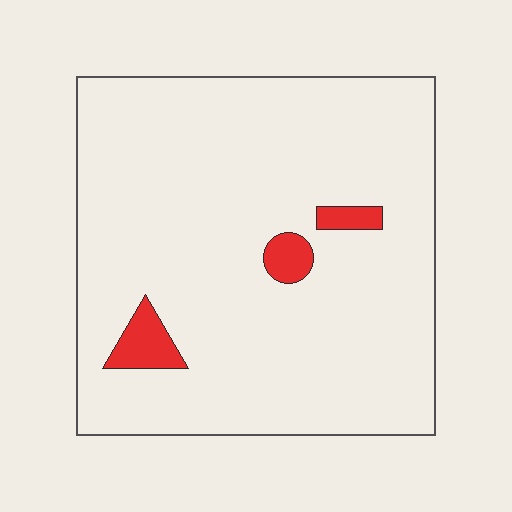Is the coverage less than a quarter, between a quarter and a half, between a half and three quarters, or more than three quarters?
Less than a quarter.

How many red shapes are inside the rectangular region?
3.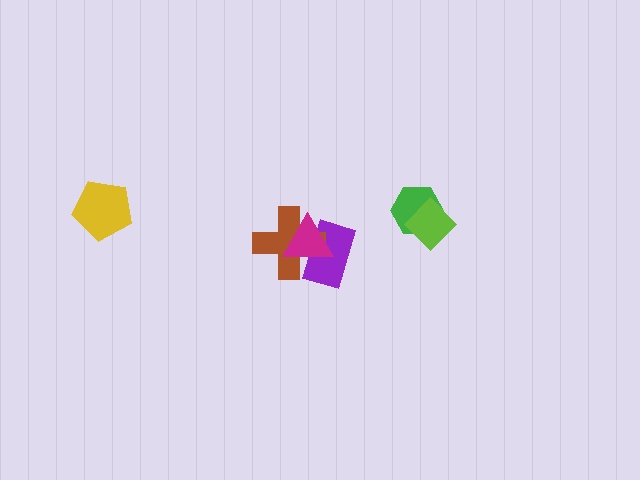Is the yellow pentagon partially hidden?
No, no other shape covers it.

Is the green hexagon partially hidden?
Yes, it is partially covered by another shape.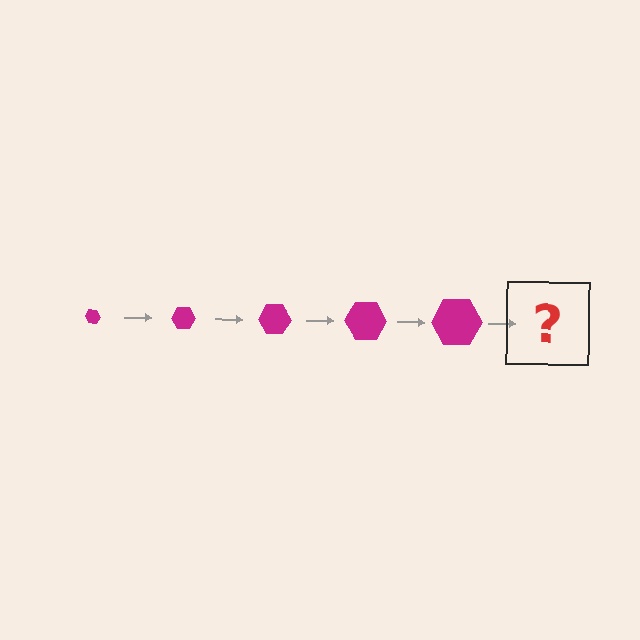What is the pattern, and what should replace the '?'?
The pattern is that the hexagon gets progressively larger each step. The '?' should be a magenta hexagon, larger than the previous one.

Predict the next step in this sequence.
The next step is a magenta hexagon, larger than the previous one.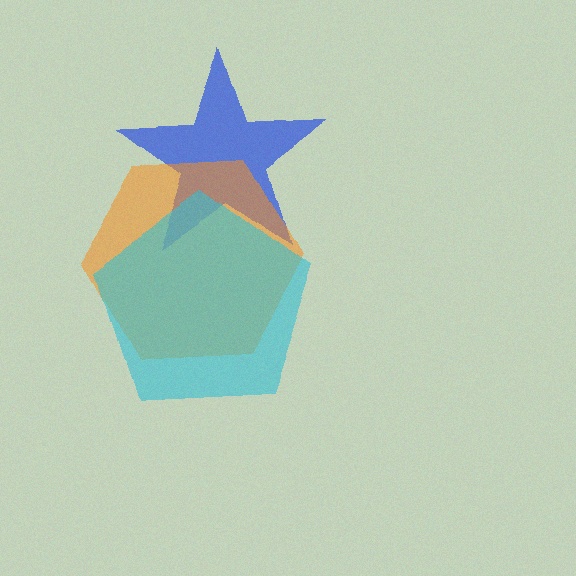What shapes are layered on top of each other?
The layered shapes are: a blue star, an orange hexagon, a cyan pentagon.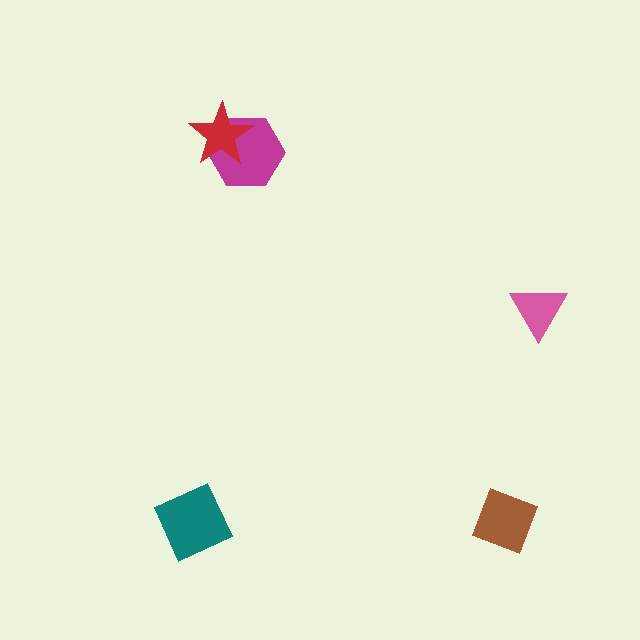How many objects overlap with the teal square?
0 objects overlap with the teal square.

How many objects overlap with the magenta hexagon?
1 object overlaps with the magenta hexagon.